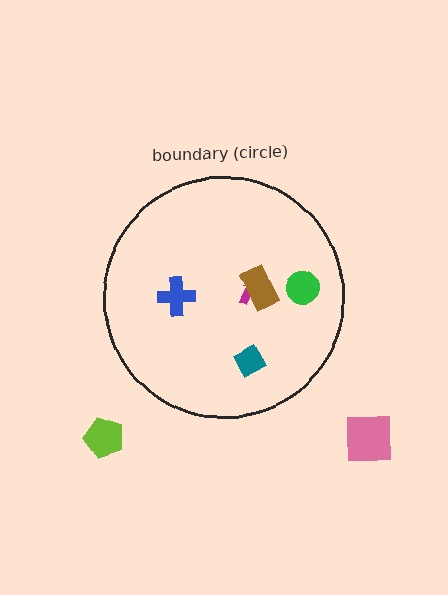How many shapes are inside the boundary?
5 inside, 2 outside.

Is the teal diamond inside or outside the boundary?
Inside.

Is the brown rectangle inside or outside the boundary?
Inside.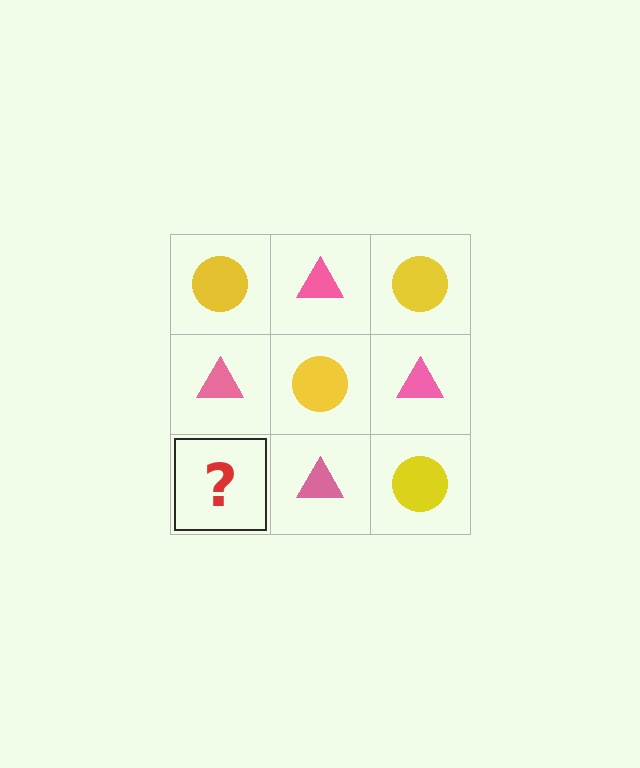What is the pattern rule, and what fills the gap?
The rule is that it alternates yellow circle and pink triangle in a checkerboard pattern. The gap should be filled with a yellow circle.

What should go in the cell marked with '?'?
The missing cell should contain a yellow circle.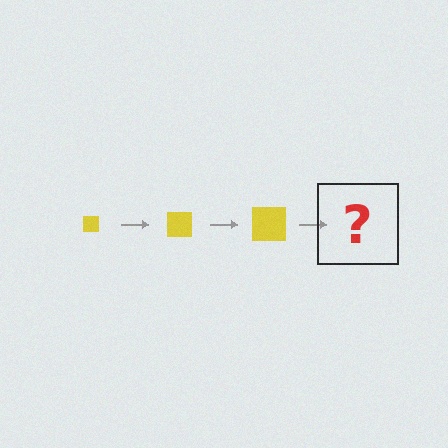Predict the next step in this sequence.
The next step is a yellow square, larger than the previous one.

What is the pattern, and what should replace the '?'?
The pattern is that the square gets progressively larger each step. The '?' should be a yellow square, larger than the previous one.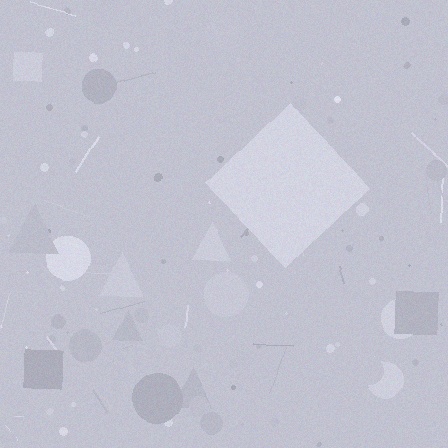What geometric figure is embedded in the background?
A diamond is embedded in the background.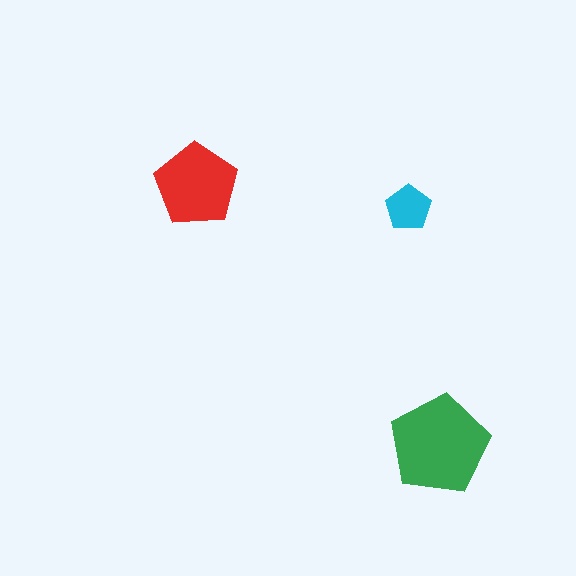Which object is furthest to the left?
The red pentagon is leftmost.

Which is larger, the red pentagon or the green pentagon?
The green one.